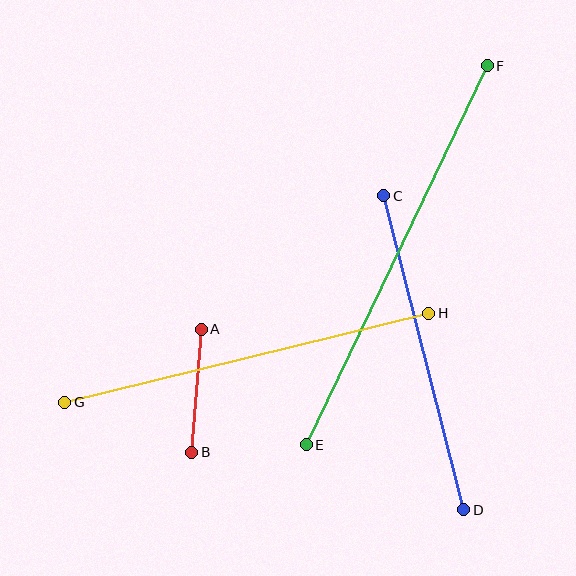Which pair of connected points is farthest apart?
Points E and F are farthest apart.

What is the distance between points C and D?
The distance is approximately 324 pixels.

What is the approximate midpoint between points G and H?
The midpoint is at approximately (247, 358) pixels.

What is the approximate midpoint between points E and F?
The midpoint is at approximately (397, 255) pixels.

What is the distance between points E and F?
The distance is approximately 420 pixels.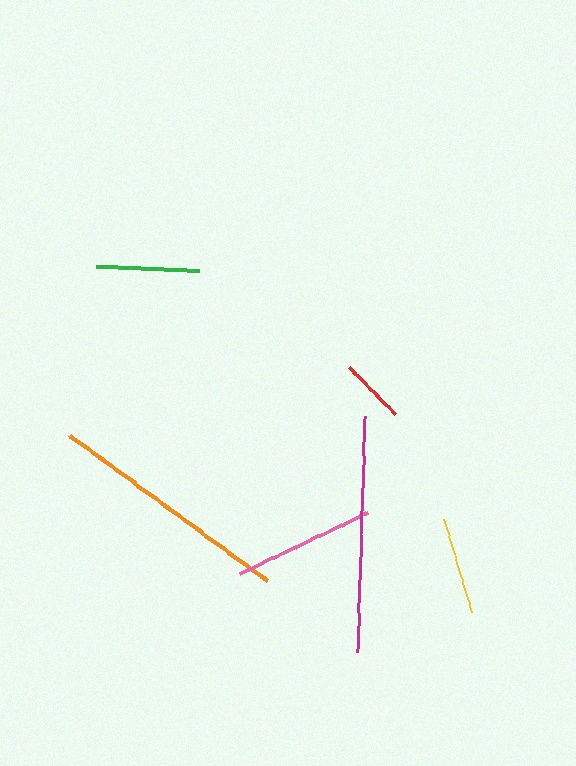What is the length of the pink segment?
The pink segment is approximately 142 pixels long.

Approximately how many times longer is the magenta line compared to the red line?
The magenta line is approximately 3.6 times the length of the red line.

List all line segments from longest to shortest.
From longest to shortest: orange, magenta, pink, green, yellow, red.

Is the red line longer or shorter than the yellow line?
The yellow line is longer than the red line.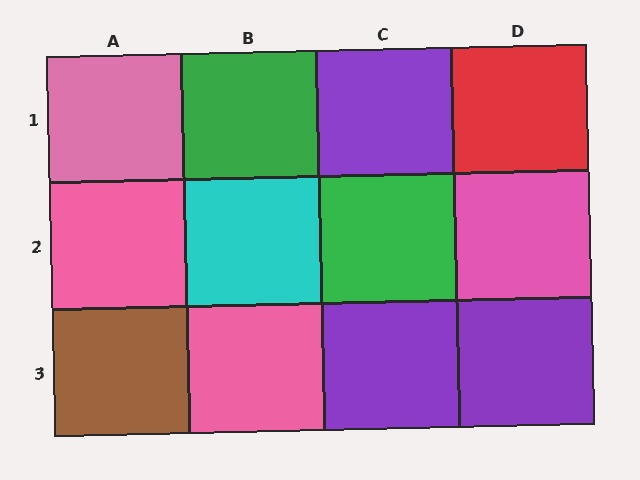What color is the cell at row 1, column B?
Green.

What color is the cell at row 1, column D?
Red.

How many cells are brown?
1 cell is brown.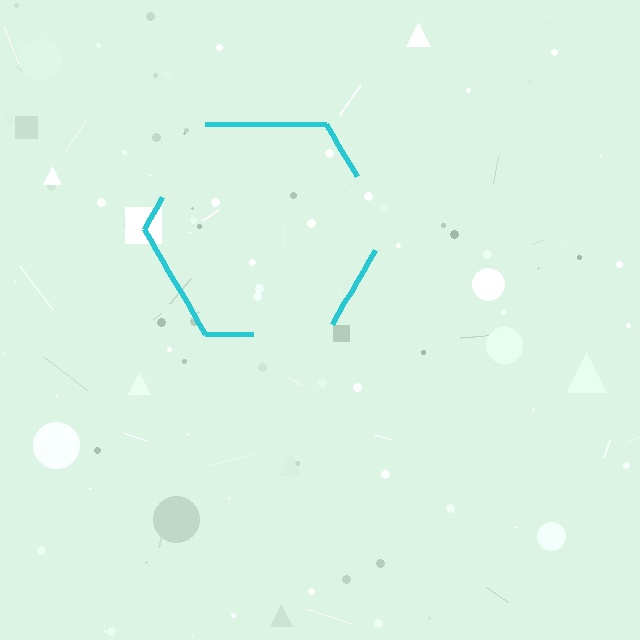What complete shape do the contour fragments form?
The contour fragments form a hexagon.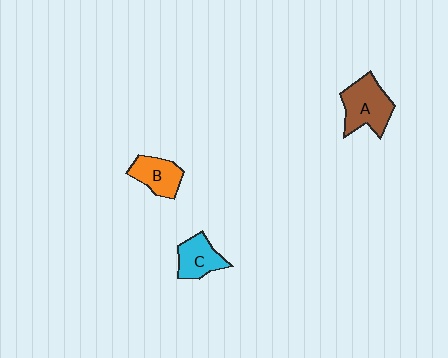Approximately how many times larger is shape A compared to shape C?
Approximately 1.4 times.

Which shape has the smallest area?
Shape B (orange).